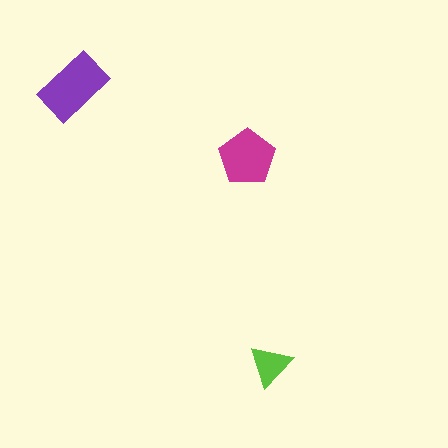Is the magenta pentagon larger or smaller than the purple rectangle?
Smaller.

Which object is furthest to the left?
The purple rectangle is leftmost.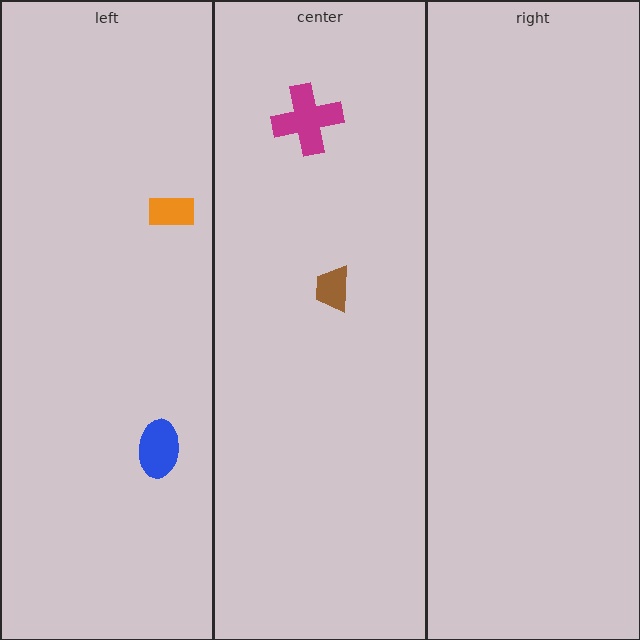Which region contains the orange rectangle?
The left region.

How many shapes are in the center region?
2.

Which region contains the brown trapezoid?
The center region.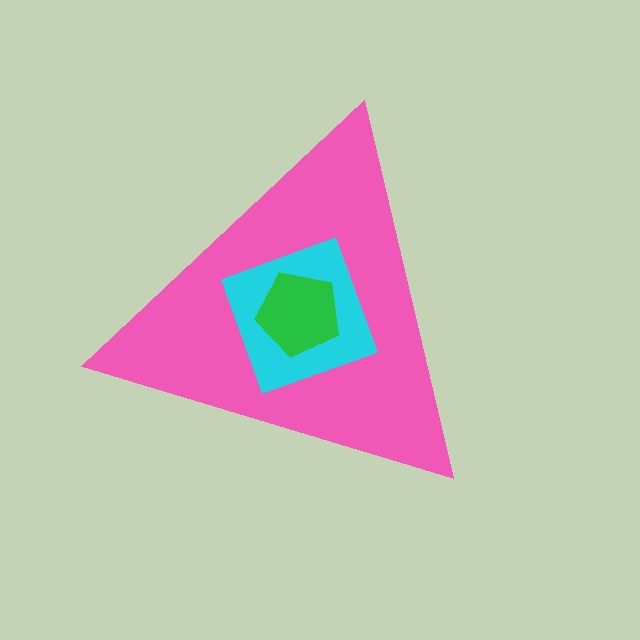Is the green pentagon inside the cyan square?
Yes.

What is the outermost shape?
The pink triangle.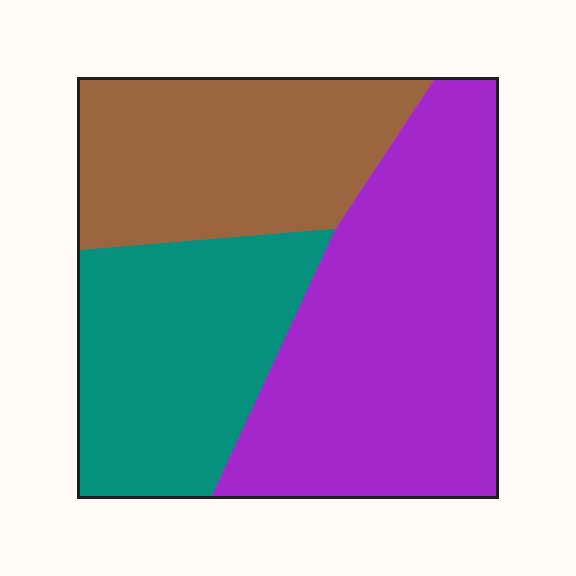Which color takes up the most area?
Purple, at roughly 45%.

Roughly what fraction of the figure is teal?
Teal covers roughly 30% of the figure.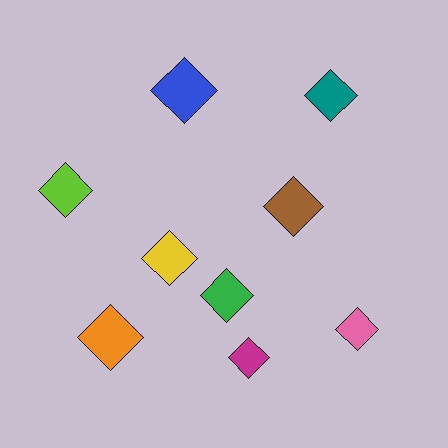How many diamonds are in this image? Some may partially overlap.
There are 9 diamonds.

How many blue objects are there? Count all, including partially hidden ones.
There is 1 blue object.